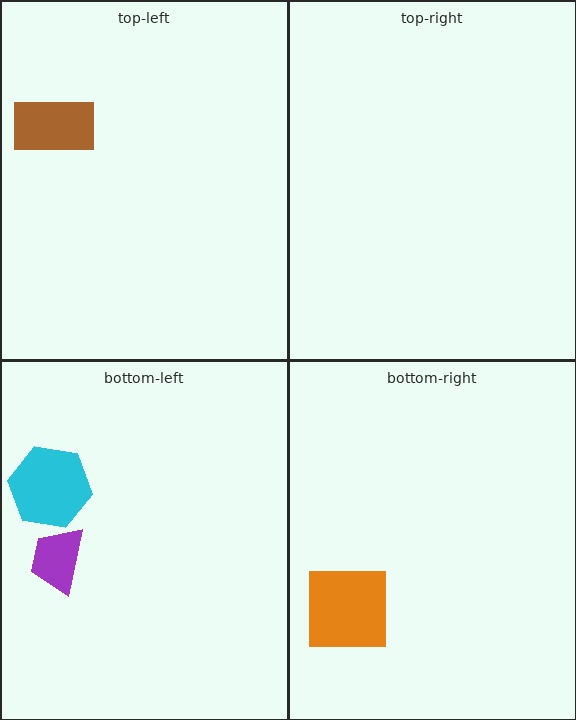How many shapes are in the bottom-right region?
1.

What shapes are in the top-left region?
The brown rectangle.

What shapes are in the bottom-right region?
The orange square.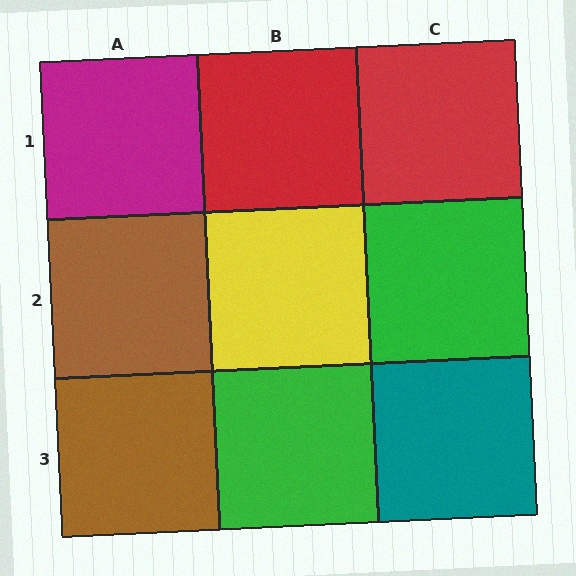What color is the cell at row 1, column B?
Red.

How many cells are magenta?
1 cell is magenta.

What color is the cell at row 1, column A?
Magenta.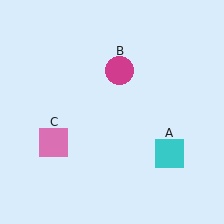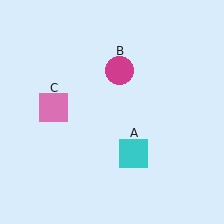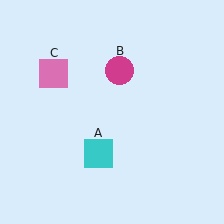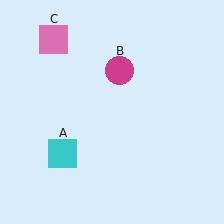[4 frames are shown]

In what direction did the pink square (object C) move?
The pink square (object C) moved up.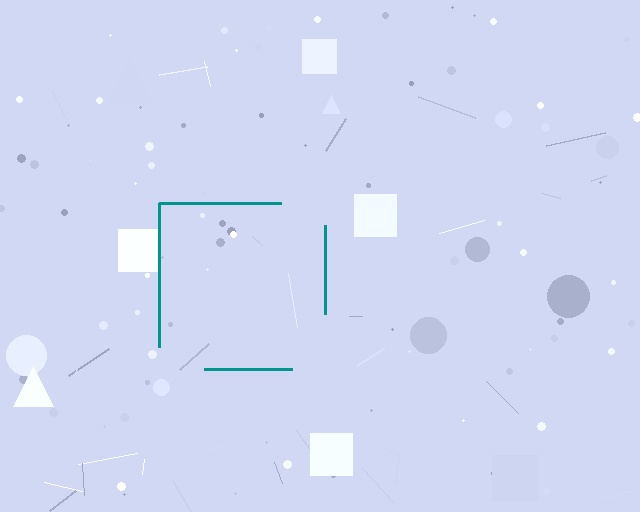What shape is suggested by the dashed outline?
The dashed outline suggests a square.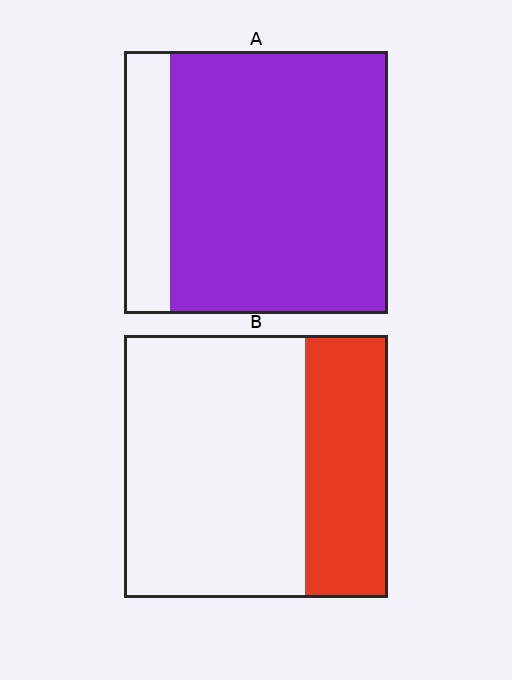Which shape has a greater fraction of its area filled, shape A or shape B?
Shape A.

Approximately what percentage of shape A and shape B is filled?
A is approximately 85% and B is approximately 30%.